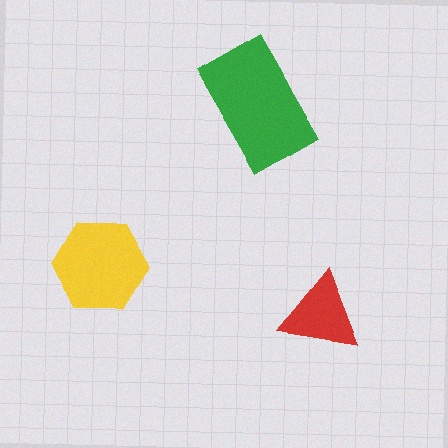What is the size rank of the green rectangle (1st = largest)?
1st.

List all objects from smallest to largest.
The red triangle, the yellow hexagon, the green rectangle.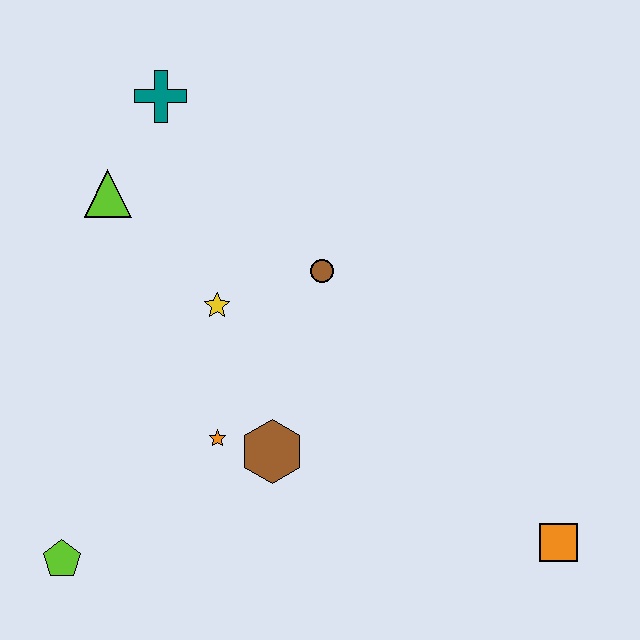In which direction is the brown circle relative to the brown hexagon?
The brown circle is above the brown hexagon.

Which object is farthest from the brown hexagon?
The teal cross is farthest from the brown hexagon.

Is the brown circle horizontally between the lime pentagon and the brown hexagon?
No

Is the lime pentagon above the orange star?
No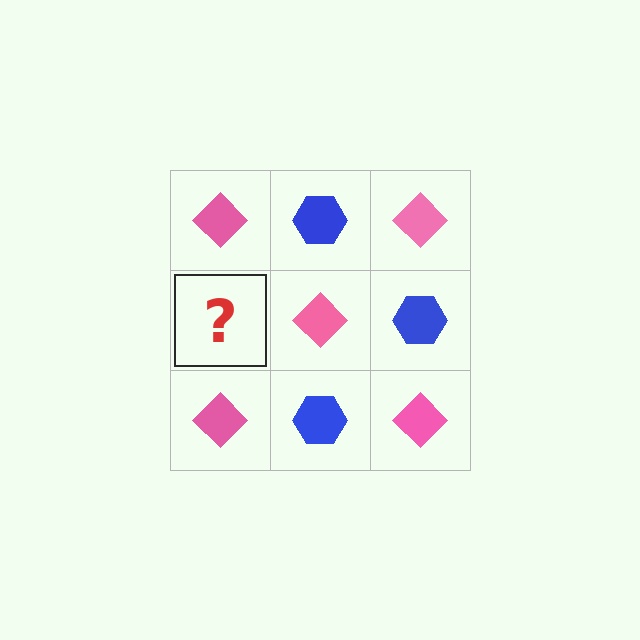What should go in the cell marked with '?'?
The missing cell should contain a blue hexagon.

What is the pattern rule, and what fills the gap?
The rule is that it alternates pink diamond and blue hexagon in a checkerboard pattern. The gap should be filled with a blue hexagon.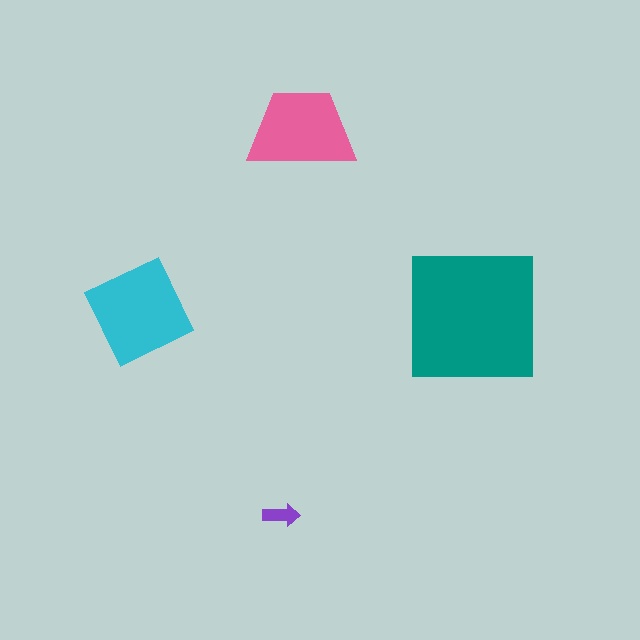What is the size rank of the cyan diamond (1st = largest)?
2nd.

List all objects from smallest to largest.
The purple arrow, the pink trapezoid, the cyan diamond, the teal square.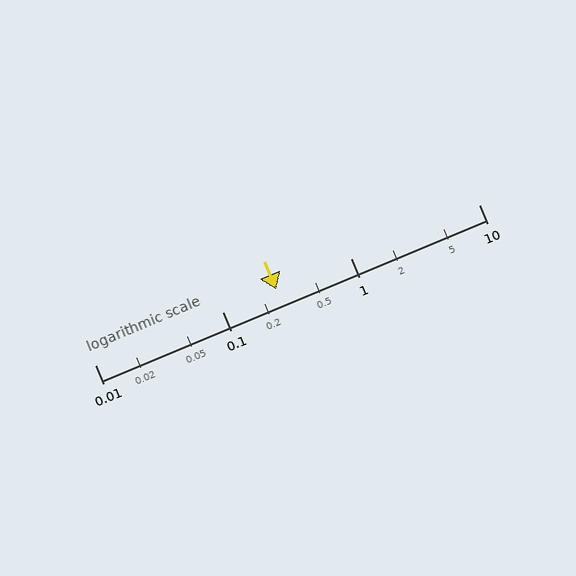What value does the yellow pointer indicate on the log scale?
The pointer indicates approximately 0.26.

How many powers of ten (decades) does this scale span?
The scale spans 3 decades, from 0.01 to 10.